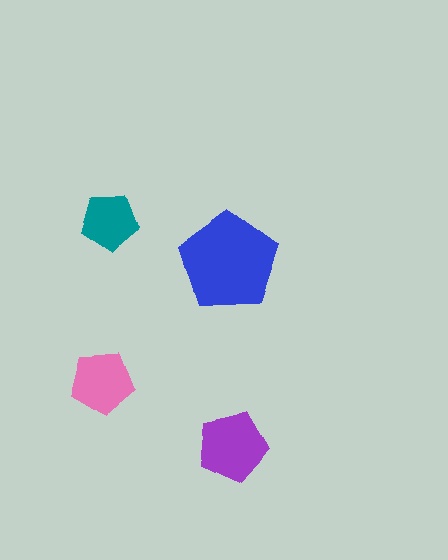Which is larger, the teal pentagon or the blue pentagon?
The blue one.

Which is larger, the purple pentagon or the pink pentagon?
The purple one.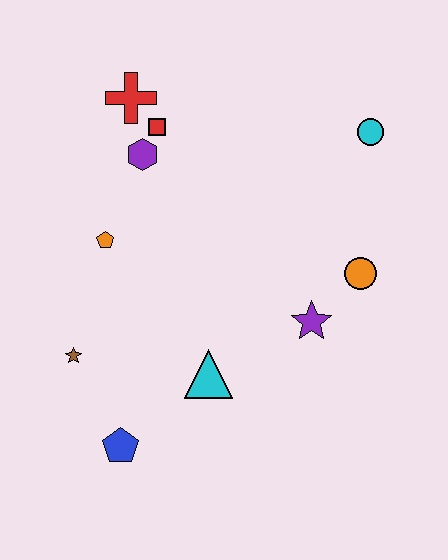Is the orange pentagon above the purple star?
Yes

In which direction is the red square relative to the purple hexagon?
The red square is above the purple hexagon.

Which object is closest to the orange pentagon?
The purple hexagon is closest to the orange pentagon.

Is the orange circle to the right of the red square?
Yes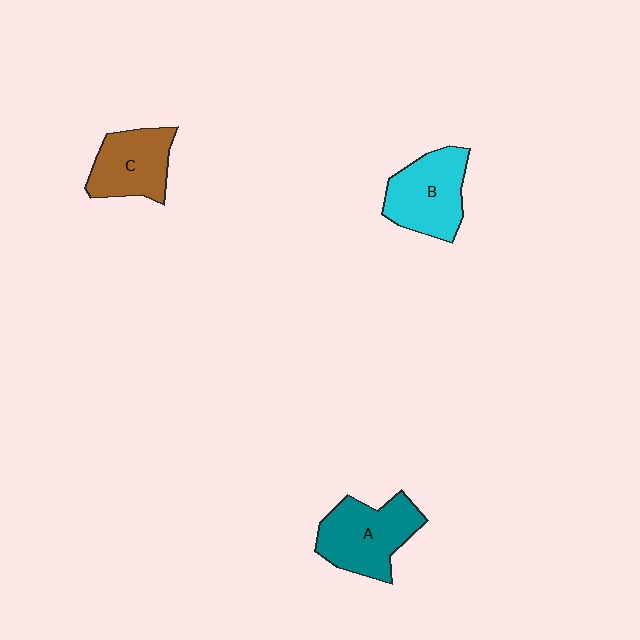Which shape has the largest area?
Shape A (teal).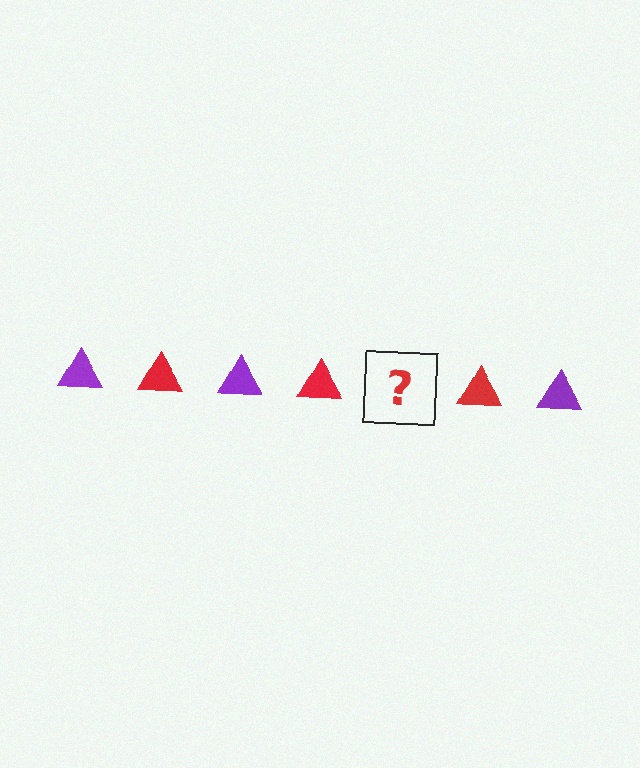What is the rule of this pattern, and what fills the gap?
The rule is that the pattern cycles through purple, red triangles. The gap should be filled with a purple triangle.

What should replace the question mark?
The question mark should be replaced with a purple triangle.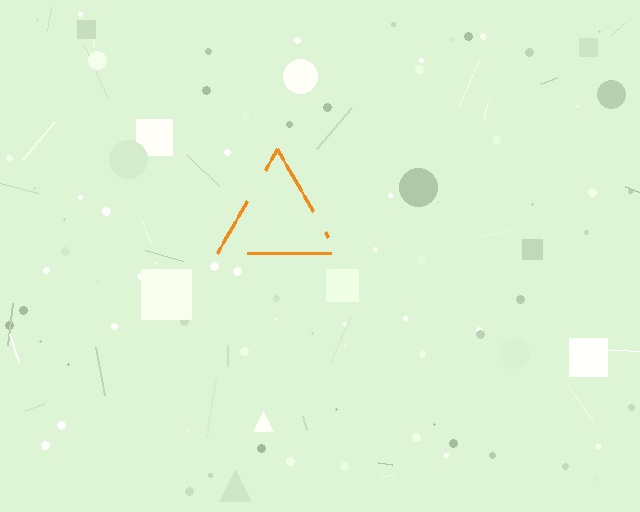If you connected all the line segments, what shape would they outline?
They would outline a triangle.